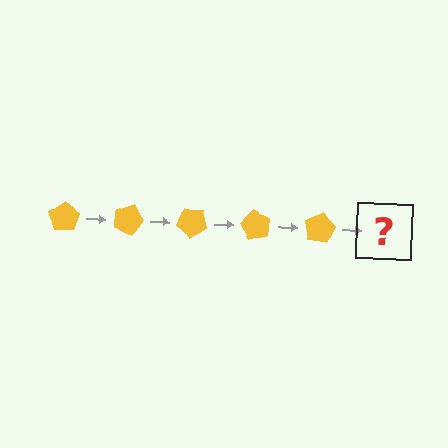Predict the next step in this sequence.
The next step is a yellow pentagon rotated 100 degrees.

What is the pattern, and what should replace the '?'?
The pattern is that the pentagon rotates 20 degrees each step. The '?' should be a yellow pentagon rotated 100 degrees.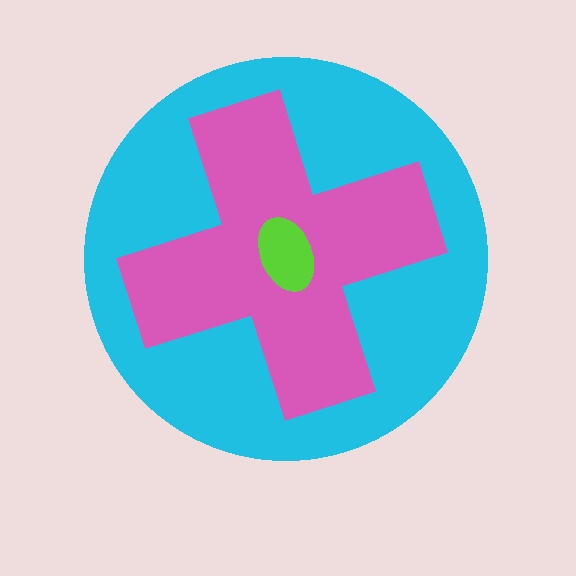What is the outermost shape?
The cyan circle.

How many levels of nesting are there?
3.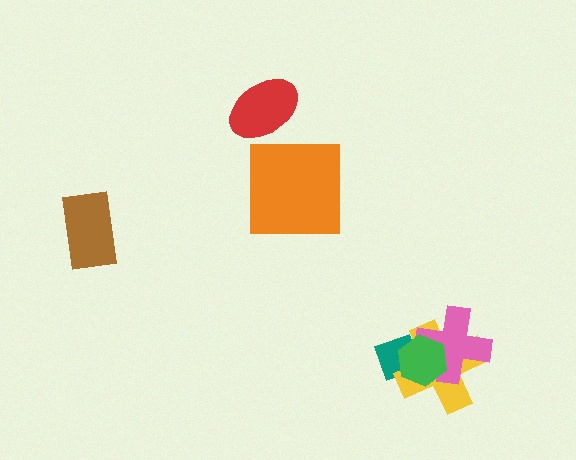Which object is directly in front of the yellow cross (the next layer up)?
The pink cross is directly in front of the yellow cross.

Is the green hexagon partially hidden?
No, no other shape covers it.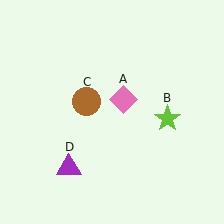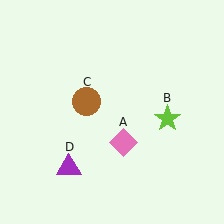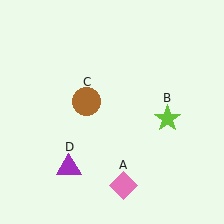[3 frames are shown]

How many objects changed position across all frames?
1 object changed position: pink diamond (object A).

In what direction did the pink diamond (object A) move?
The pink diamond (object A) moved down.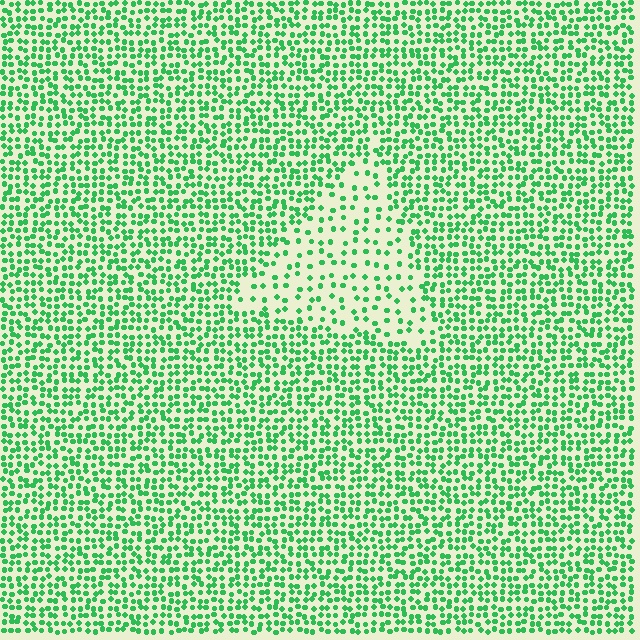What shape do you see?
I see a triangle.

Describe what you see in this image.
The image contains small green elements arranged at two different densities. A triangle-shaped region is visible where the elements are less densely packed than the surrounding area.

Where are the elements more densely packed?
The elements are more densely packed outside the triangle boundary.